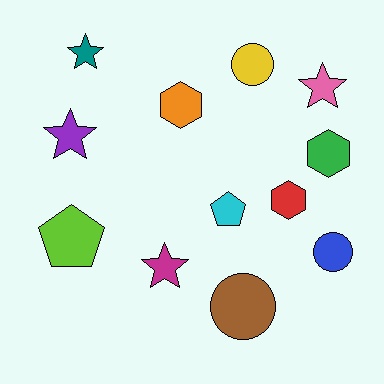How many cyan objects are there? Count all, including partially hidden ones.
There is 1 cyan object.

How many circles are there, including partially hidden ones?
There are 3 circles.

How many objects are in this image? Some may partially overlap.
There are 12 objects.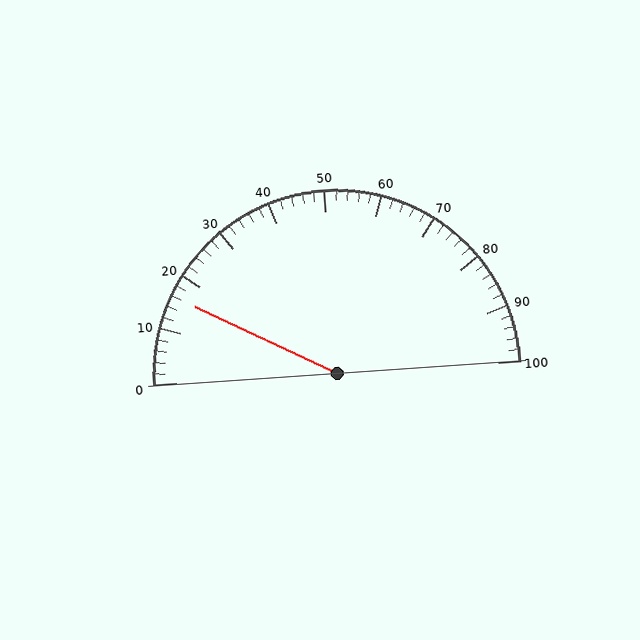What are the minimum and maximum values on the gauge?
The gauge ranges from 0 to 100.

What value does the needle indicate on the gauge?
The needle indicates approximately 16.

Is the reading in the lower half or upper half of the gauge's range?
The reading is in the lower half of the range (0 to 100).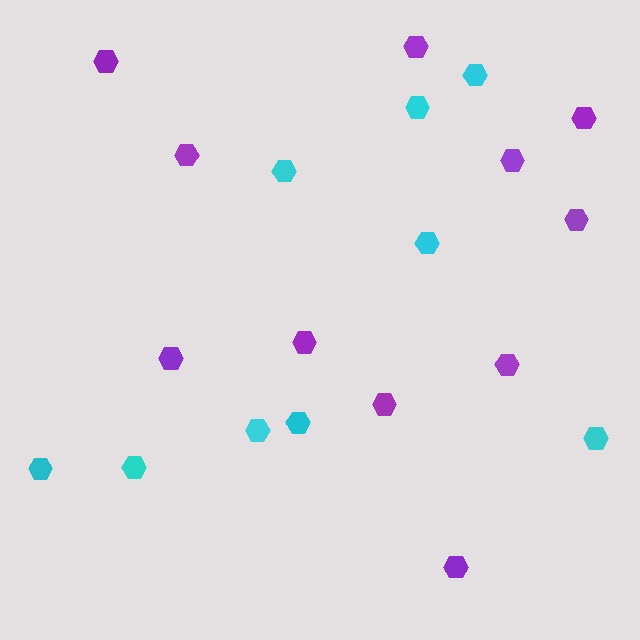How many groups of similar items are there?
There are 2 groups: one group of cyan hexagons (9) and one group of purple hexagons (11).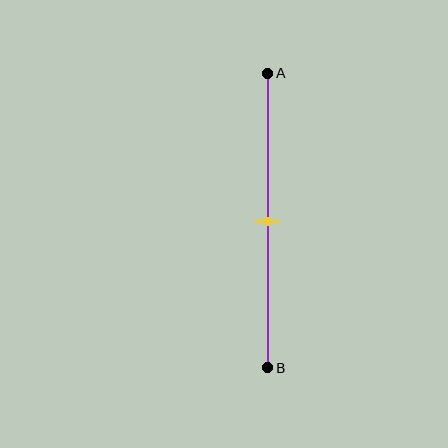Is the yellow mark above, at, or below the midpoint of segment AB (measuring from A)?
The yellow mark is approximately at the midpoint of segment AB.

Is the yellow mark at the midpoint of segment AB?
Yes, the mark is approximately at the midpoint.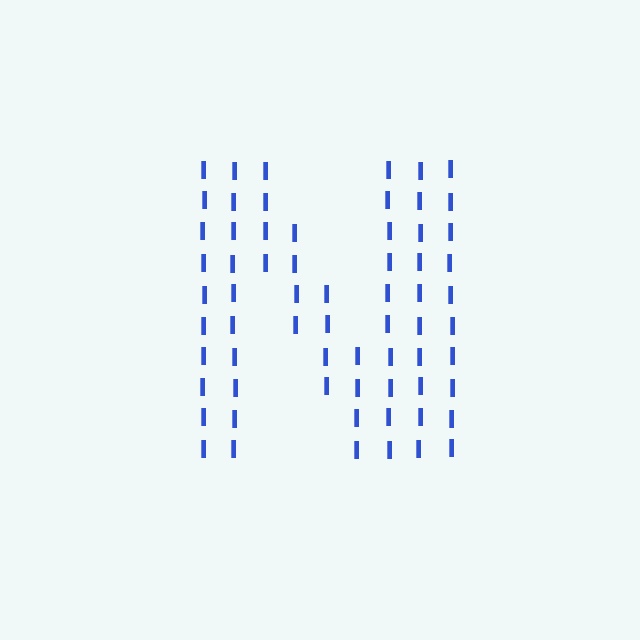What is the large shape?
The large shape is the letter N.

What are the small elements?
The small elements are letter I's.